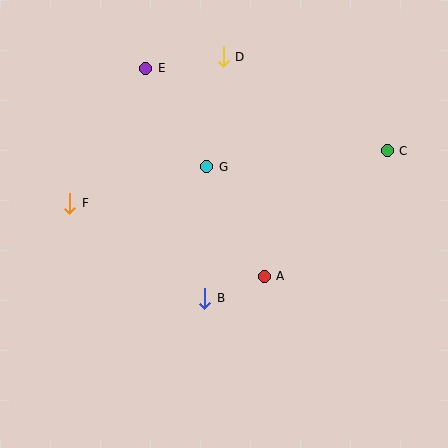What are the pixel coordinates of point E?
Point E is at (146, 68).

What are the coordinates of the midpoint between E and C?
The midpoint between E and C is at (267, 109).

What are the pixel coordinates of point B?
Point B is at (205, 298).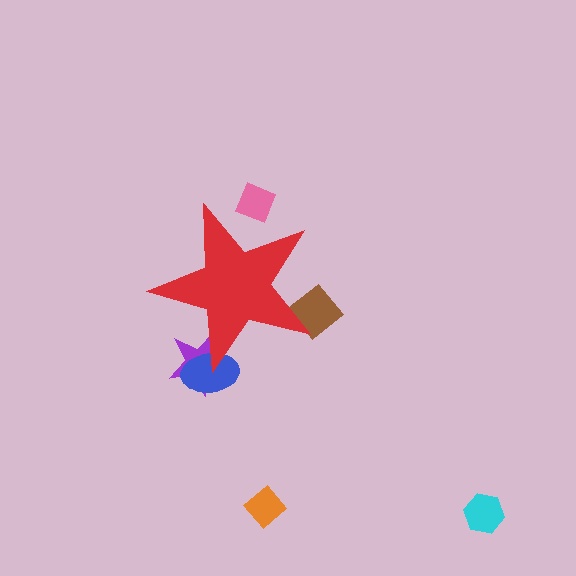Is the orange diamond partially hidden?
No, the orange diamond is fully visible.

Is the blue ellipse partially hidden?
Yes, the blue ellipse is partially hidden behind the red star.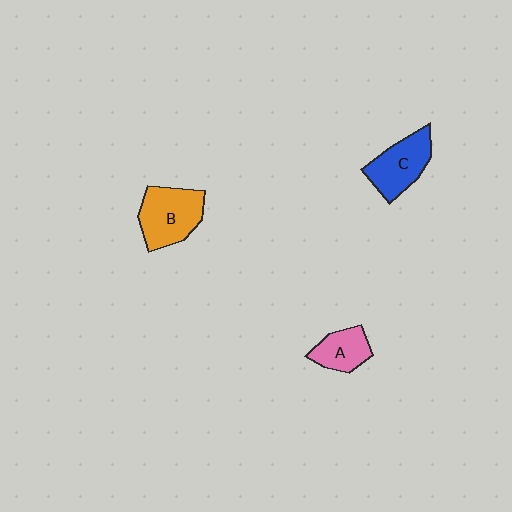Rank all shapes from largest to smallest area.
From largest to smallest: B (orange), C (blue), A (pink).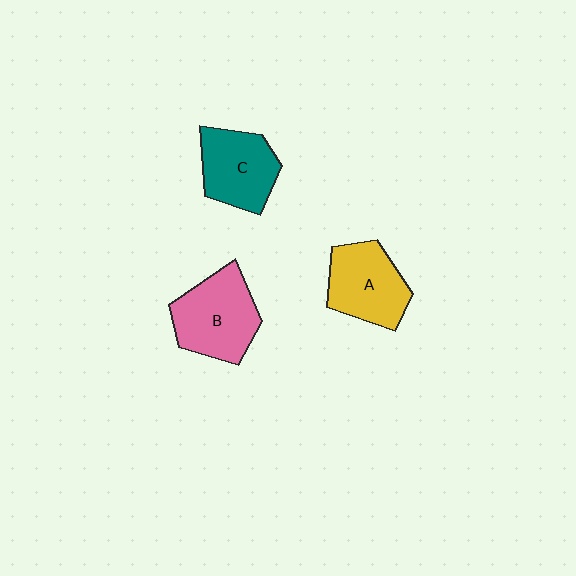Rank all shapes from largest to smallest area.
From largest to smallest: B (pink), A (yellow), C (teal).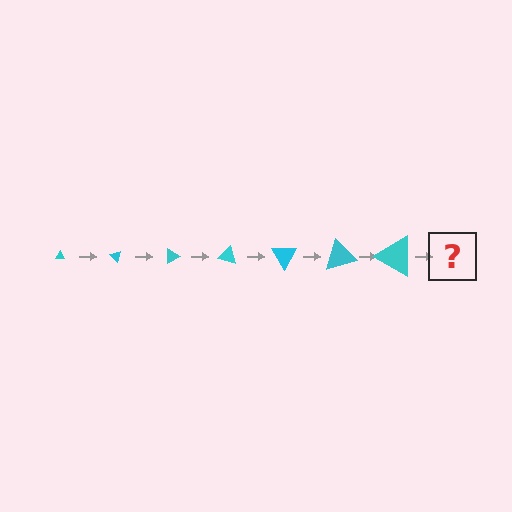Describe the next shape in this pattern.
It should be a triangle, larger than the previous one and rotated 315 degrees from the start.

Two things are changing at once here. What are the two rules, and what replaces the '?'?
The two rules are that the triangle grows larger each step and it rotates 45 degrees each step. The '?' should be a triangle, larger than the previous one and rotated 315 degrees from the start.